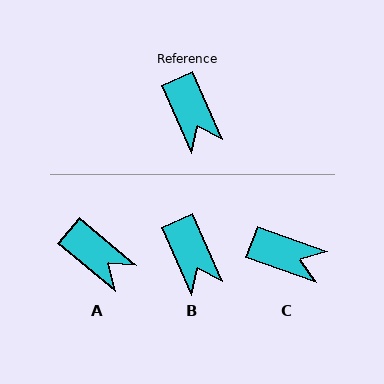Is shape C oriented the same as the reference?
No, it is off by about 47 degrees.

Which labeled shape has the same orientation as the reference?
B.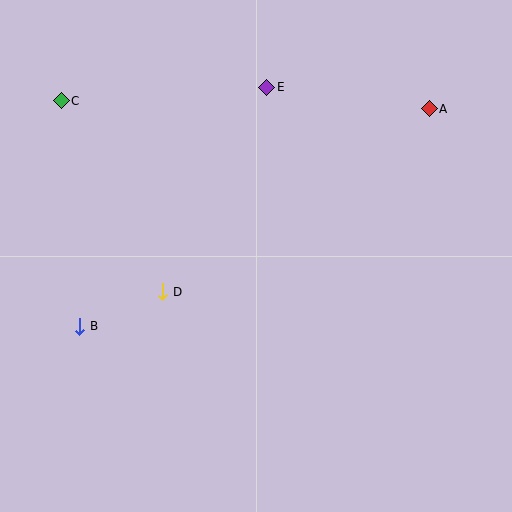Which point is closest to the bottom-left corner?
Point B is closest to the bottom-left corner.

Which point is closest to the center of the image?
Point D at (163, 292) is closest to the center.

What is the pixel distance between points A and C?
The distance between A and C is 368 pixels.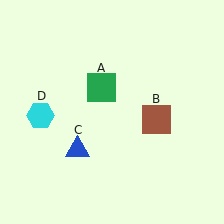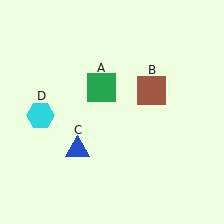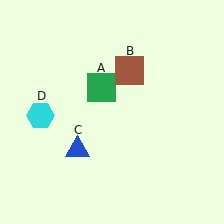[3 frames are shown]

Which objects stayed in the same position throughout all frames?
Green square (object A) and blue triangle (object C) and cyan hexagon (object D) remained stationary.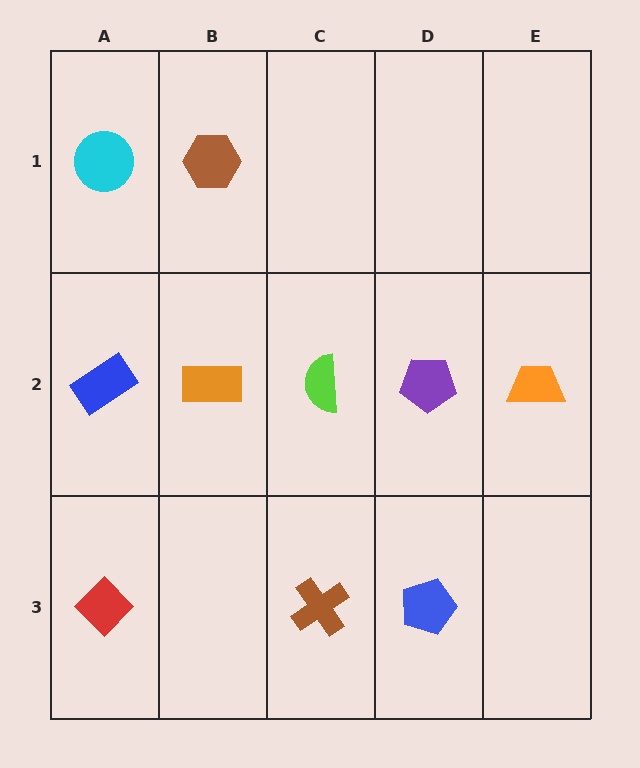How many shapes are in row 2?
5 shapes.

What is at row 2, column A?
A blue rectangle.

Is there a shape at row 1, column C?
No, that cell is empty.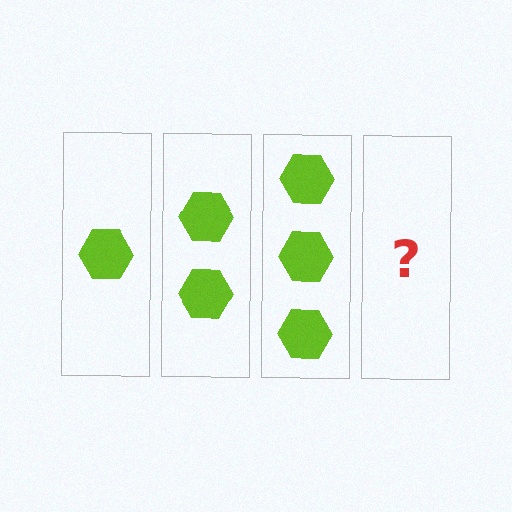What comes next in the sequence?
The next element should be 4 hexagons.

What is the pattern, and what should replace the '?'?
The pattern is that each step adds one more hexagon. The '?' should be 4 hexagons.